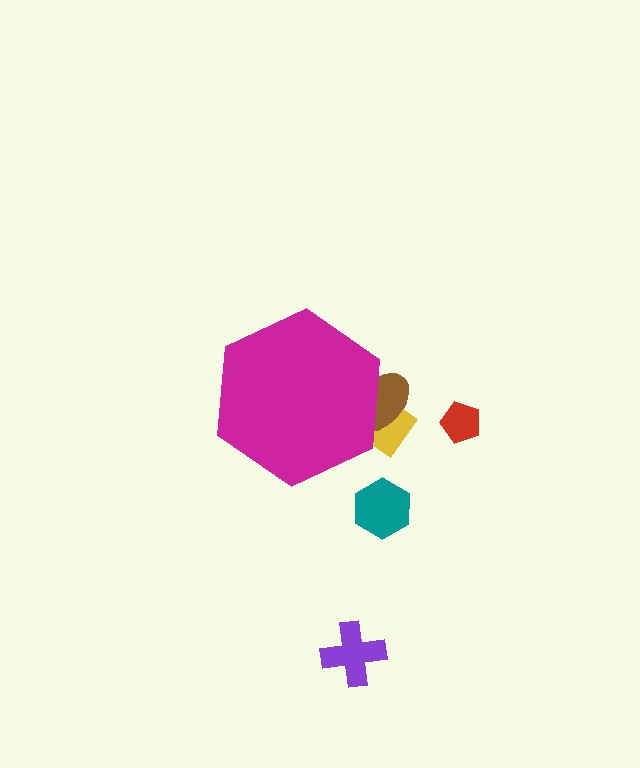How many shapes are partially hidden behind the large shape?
2 shapes are partially hidden.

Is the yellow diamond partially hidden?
Yes, the yellow diamond is partially hidden behind the magenta hexagon.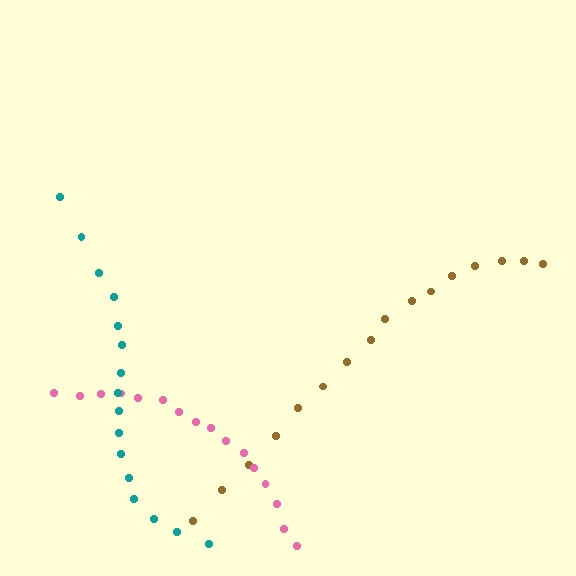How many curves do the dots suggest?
There are 3 distinct paths.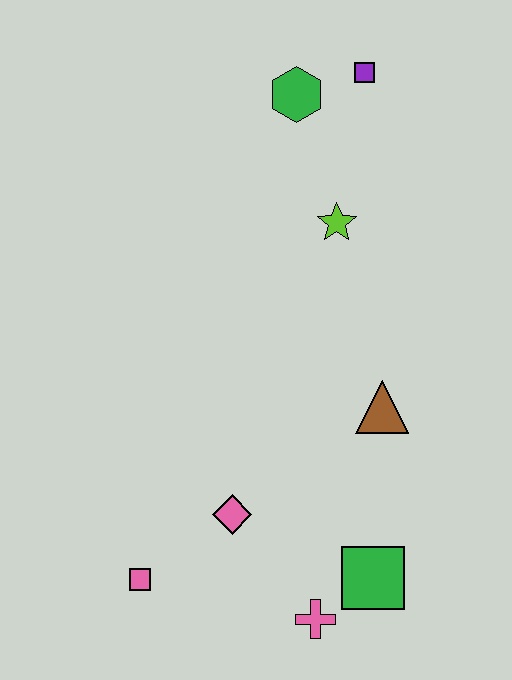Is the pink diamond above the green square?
Yes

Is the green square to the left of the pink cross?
No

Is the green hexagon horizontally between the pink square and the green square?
Yes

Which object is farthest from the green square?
The purple square is farthest from the green square.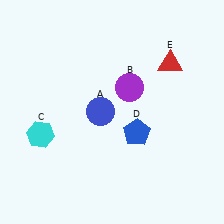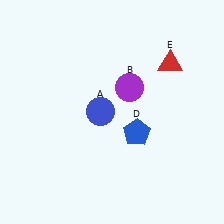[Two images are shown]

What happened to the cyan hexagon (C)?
The cyan hexagon (C) was removed in Image 2. It was in the bottom-left area of Image 1.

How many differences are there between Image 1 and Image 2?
There is 1 difference between the two images.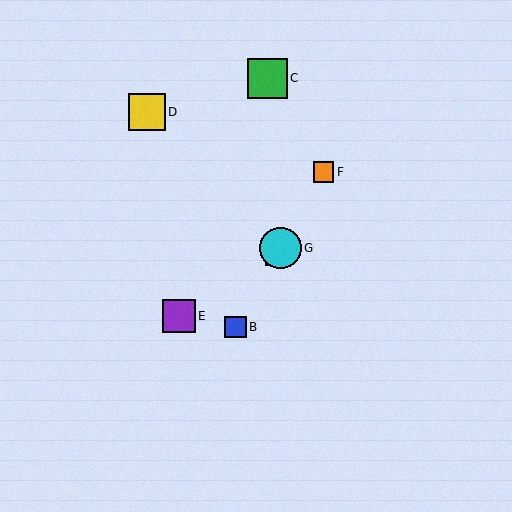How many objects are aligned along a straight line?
4 objects (A, B, F, G) are aligned along a straight line.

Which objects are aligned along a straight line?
Objects A, B, F, G are aligned along a straight line.